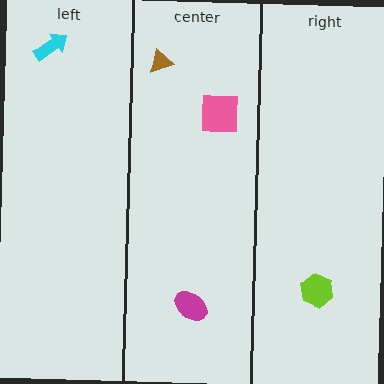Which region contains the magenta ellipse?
The center region.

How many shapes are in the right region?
1.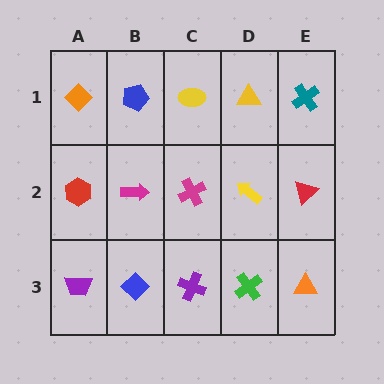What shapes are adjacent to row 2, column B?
A blue pentagon (row 1, column B), a blue diamond (row 3, column B), a red hexagon (row 2, column A), a magenta cross (row 2, column C).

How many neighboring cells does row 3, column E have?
2.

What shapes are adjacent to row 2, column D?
A yellow triangle (row 1, column D), a green cross (row 3, column D), a magenta cross (row 2, column C), a red triangle (row 2, column E).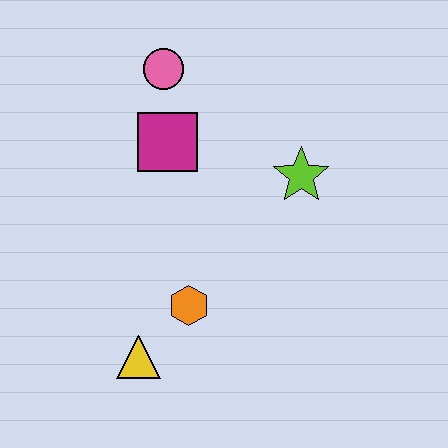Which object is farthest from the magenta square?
The yellow triangle is farthest from the magenta square.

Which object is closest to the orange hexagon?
The yellow triangle is closest to the orange hexagon.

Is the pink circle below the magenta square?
No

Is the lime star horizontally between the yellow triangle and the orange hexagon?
No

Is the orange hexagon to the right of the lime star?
No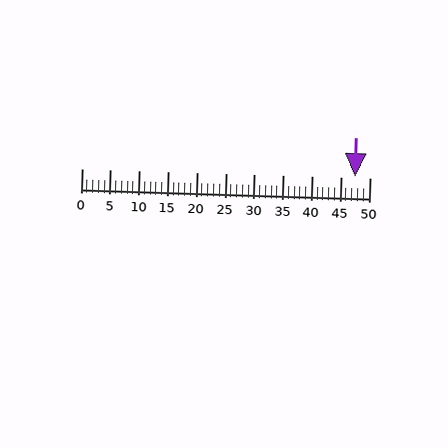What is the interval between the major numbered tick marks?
The major tick marks are spaced 5 units apart.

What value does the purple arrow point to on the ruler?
The purple arrow points to approximately 48.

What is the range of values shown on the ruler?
The ruler shows values from 0 to 50.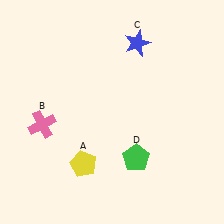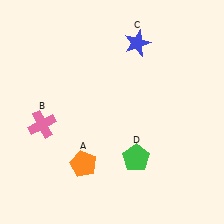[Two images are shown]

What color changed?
The pentagon (A) changed from yellow in Image 1 to orange in Image 2.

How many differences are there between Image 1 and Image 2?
There is 1 difference between the two images.